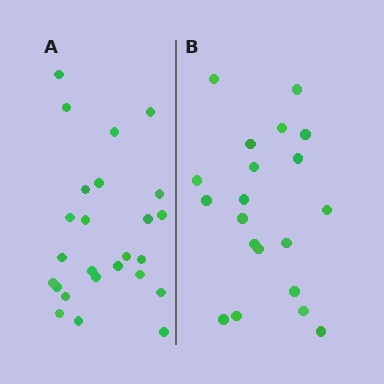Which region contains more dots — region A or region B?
Region A (the left region) has more dots.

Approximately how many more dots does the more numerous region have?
Region A has about 5 more dots than region B.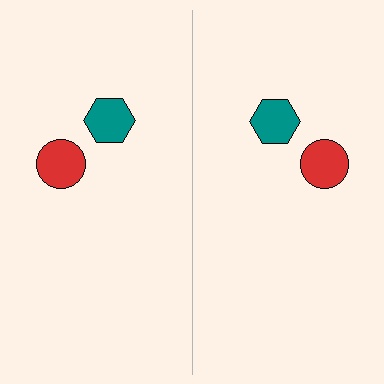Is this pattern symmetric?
Yes, this pattern has bilateral (reflection) symmetry.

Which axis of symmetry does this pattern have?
The pattern has a vertical axis of symmetry running through the center of the image.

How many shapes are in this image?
There are 4 shapes in this image.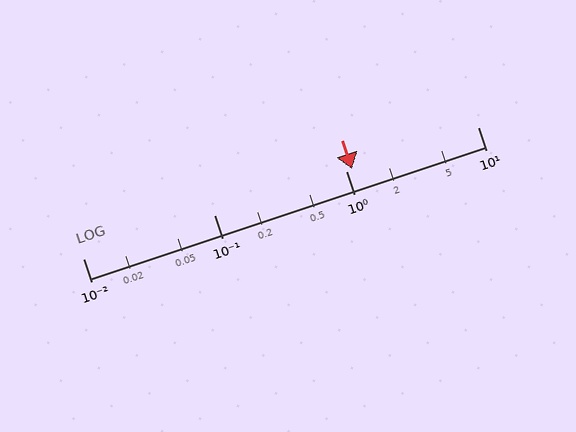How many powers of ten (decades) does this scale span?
The scale spans 3 decades, from 0.01 to 10.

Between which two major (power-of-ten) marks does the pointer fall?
The pointer is between 1 and 10.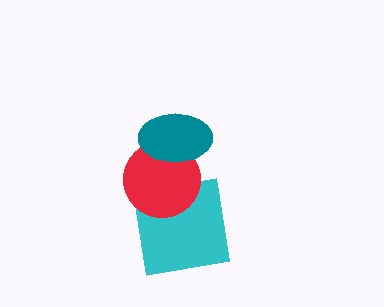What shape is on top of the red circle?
The teal ellipse is on top of the red circle.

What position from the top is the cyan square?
The cyan square is 3rd from the top.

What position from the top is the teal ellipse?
The teal ellipse is 1st from the top.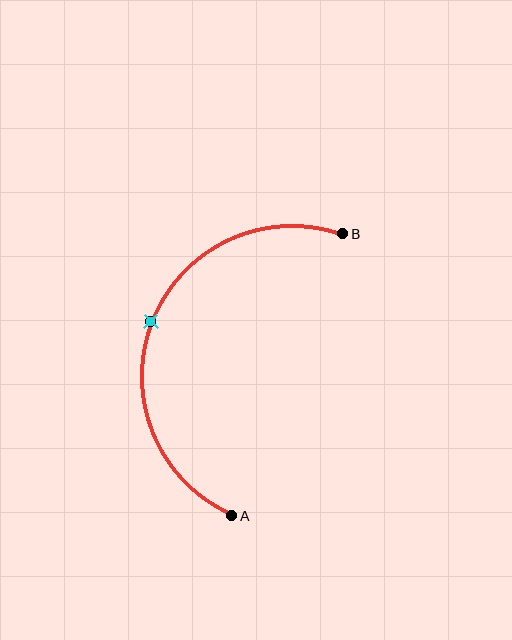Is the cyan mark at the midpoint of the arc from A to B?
Yes. The cyan mark lies on the arc at equal arc-length from both A and B — it is the arc midpoint.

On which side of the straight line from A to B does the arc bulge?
The arc bulges to the left of the straight line connecting A and B.